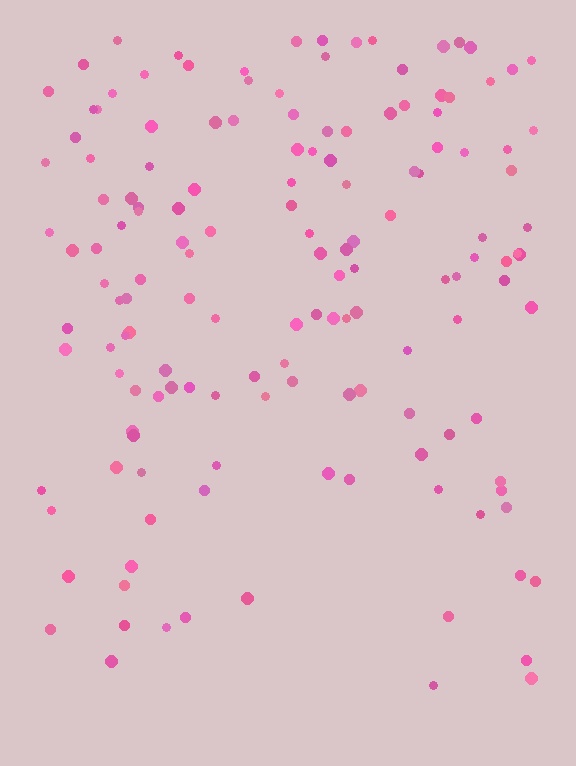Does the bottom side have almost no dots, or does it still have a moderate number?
Still a moderate number, just noticeably fewer than the top.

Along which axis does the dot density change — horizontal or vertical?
Vertical.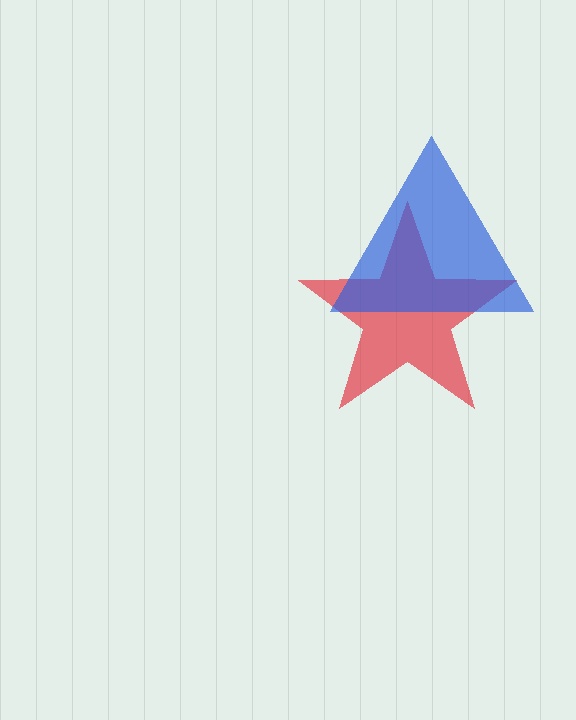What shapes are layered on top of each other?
The layered shapes are: a red star, a blue triangle.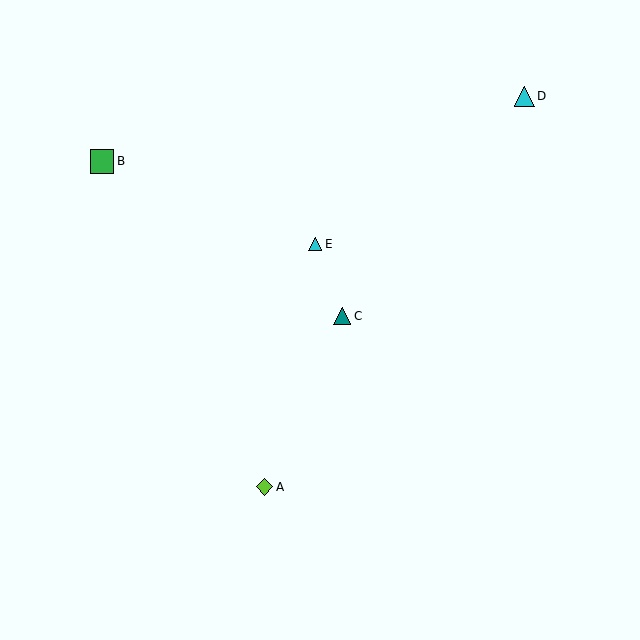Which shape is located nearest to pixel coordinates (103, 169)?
The green square (labeled B) at (102, 161) is nearest to that location.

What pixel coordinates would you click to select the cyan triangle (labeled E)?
Click at (315, 244) to select the cyan triangle E.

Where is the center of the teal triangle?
The center of the teal triangle is at (342, 316).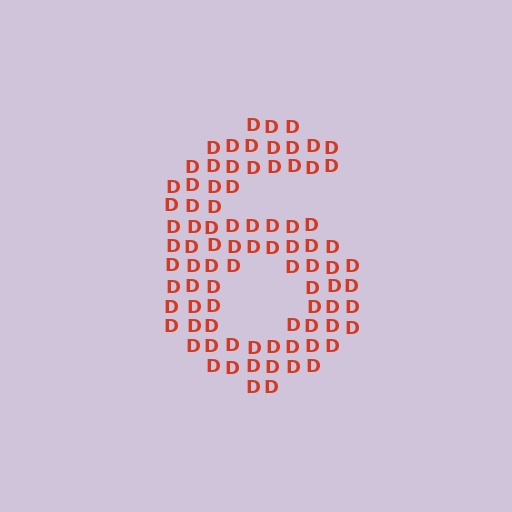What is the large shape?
The large shape is the digit 6.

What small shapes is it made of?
It is made of small letter D's.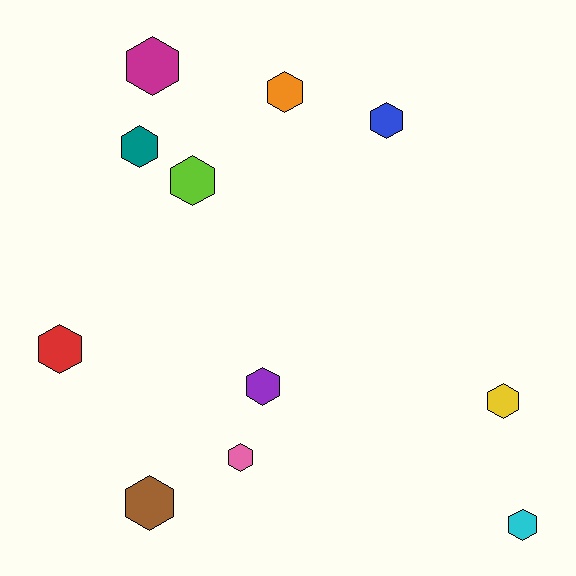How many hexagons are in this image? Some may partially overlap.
There are 11 hexagons.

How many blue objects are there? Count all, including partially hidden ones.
There is 1 blue object.